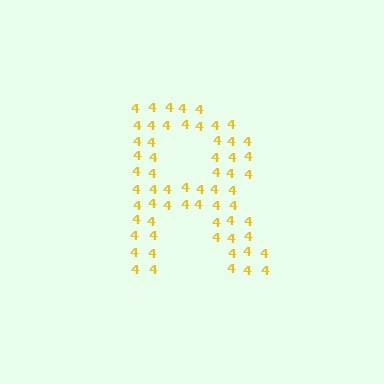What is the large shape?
The large shape is the letter R.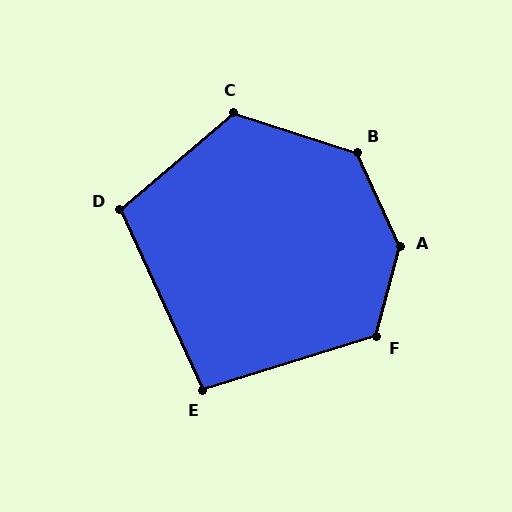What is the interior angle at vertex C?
Approximately 122 degrees (obtuse).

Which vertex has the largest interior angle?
A, at approximately 140 degrees.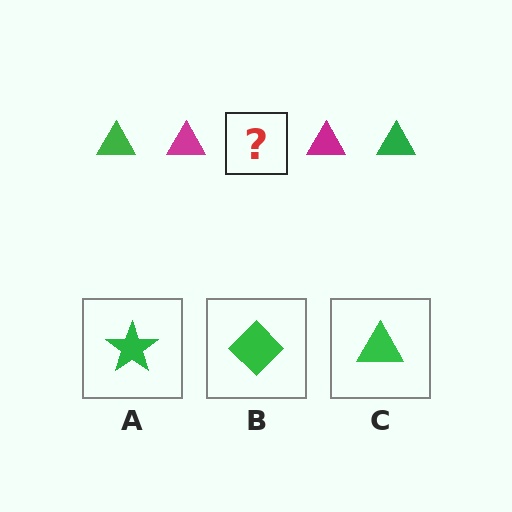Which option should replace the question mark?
Option C.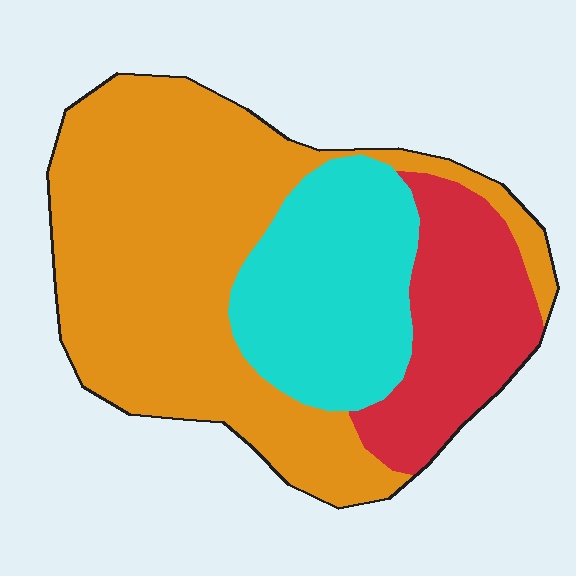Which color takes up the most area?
Orange, at roughly 55%.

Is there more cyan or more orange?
Orange.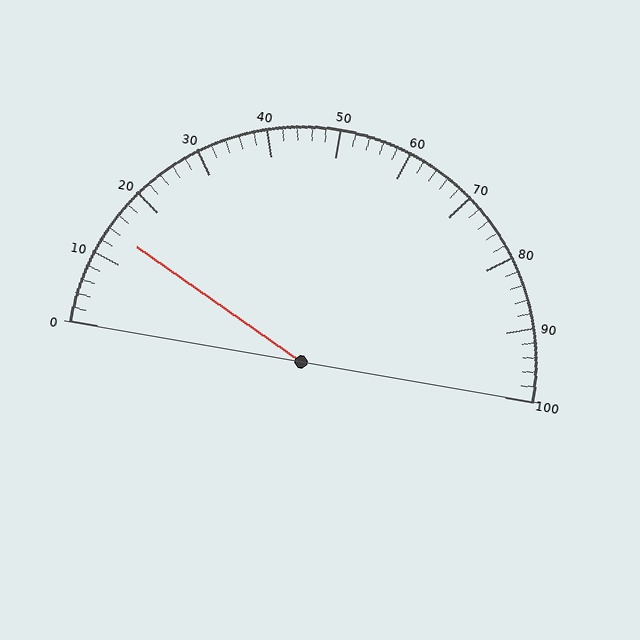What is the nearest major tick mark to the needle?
The nearest major tick mark is 10.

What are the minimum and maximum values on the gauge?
The gauge ranges from 0 to 100.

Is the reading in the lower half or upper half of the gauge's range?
The reading is in the lower half of the range (0 to 100).